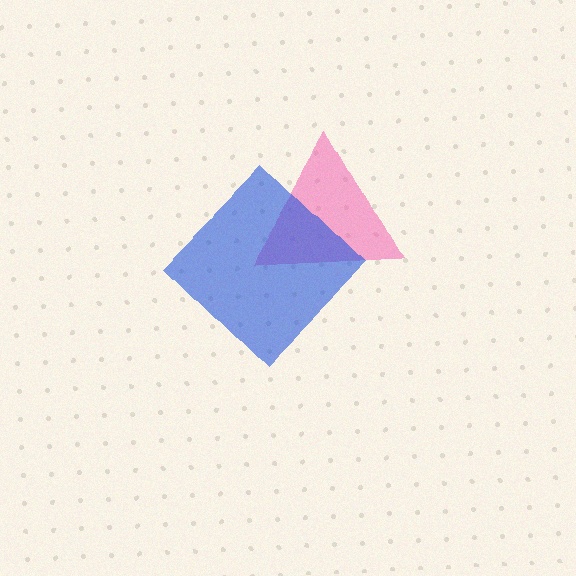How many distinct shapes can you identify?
There are 2 distinct shapes: a pink triangle, a blue diamond.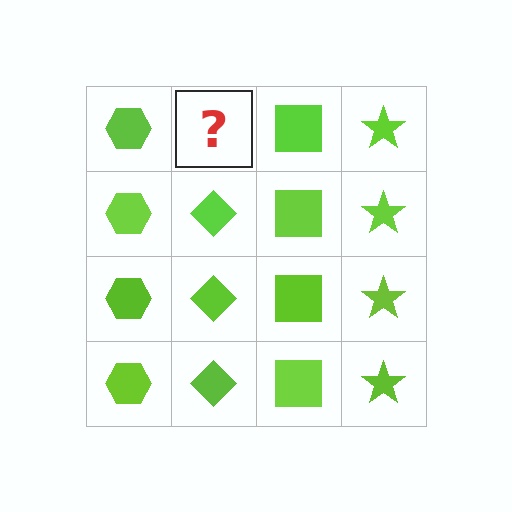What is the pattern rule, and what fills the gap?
The rule is that each column has a consistent shape. The gap should be filled with a lime diamond.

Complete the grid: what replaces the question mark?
The question mark should be replaced with a lime diamond.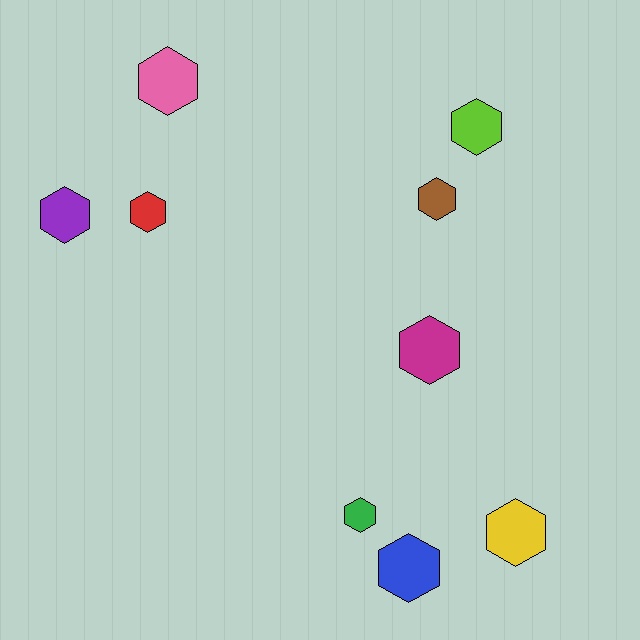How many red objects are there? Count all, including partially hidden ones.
There is 1 red object.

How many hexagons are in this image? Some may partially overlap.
There are 9 hexagons.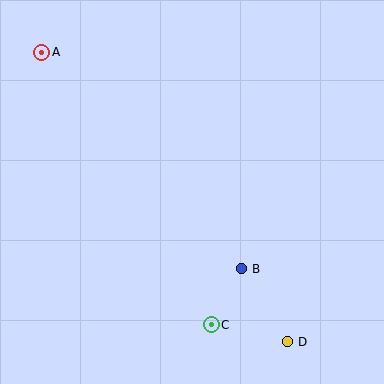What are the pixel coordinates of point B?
Point B is at (242, 269).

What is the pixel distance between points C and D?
The distance between C and D is 78 pixels.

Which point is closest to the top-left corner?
Point A is closest to the top-left corner.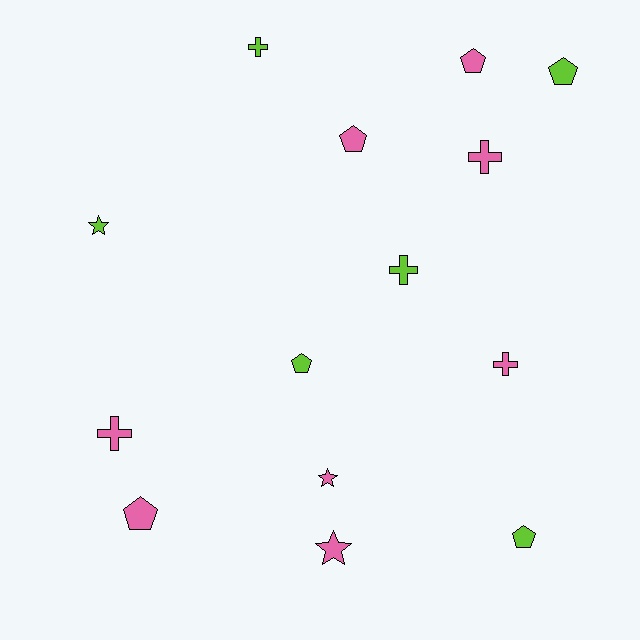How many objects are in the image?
There are 14 objects.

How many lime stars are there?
There is 1 lime star.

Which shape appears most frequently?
Pentagon, with 6 objects.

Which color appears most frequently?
Pink, with 8 objects.